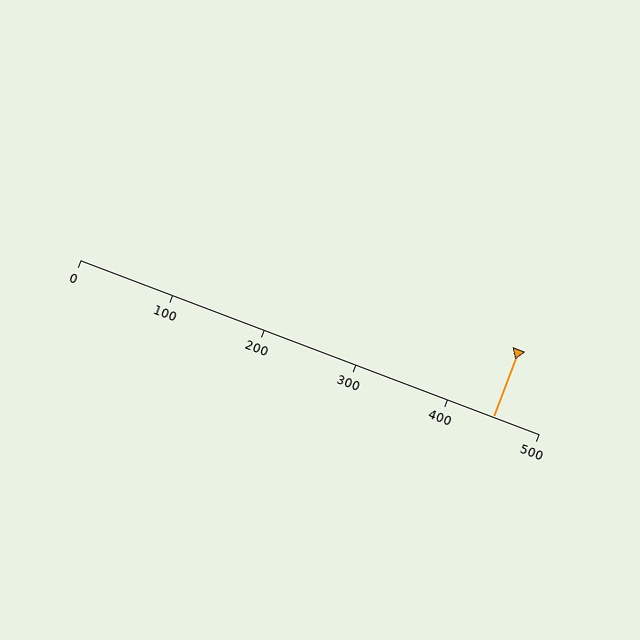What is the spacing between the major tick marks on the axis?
The major ticks are spaced 100 apart.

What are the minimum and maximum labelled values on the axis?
The axis runs from 0 to 500.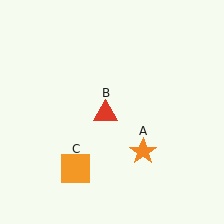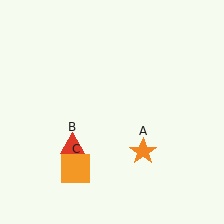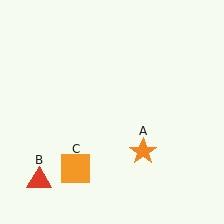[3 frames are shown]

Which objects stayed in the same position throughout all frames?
Orange star (object A) and orange square (object C) remained stationary.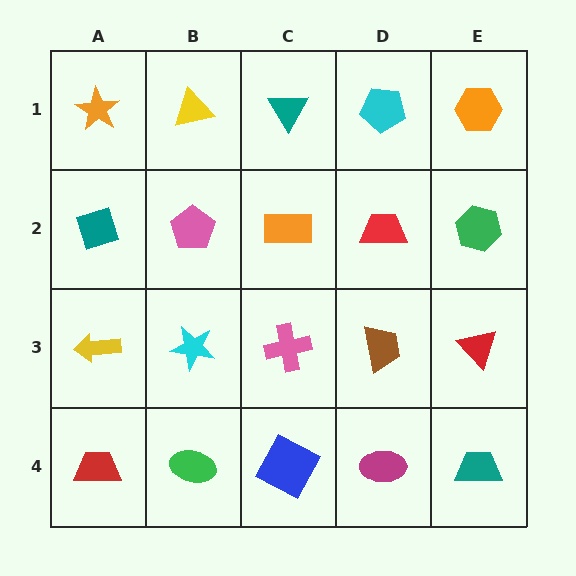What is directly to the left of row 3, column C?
A cyan star.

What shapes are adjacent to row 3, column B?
A pink pentagon (row 2, column B), a green ellipse (row 4, column B), a yellow arrow (row 3, column A), a pink cross (row 3, column C).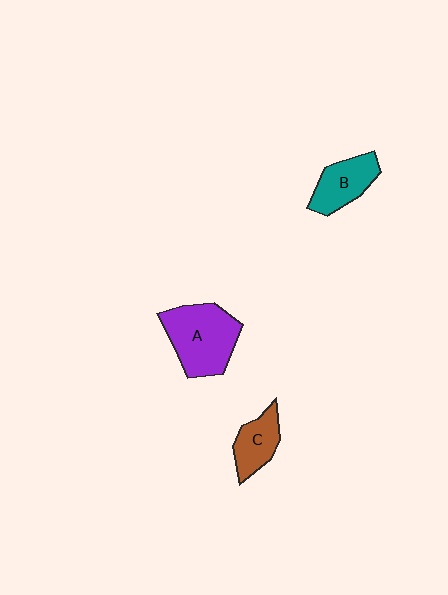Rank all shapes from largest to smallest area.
From largest to smallest: A (purple), B (teal), C (brown).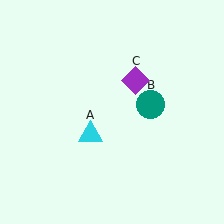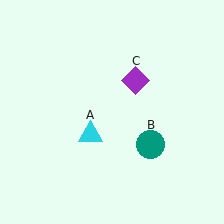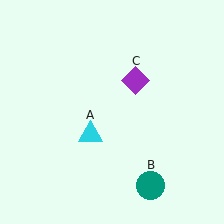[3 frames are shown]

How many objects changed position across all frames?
1 object changed position: teal circle (object B).